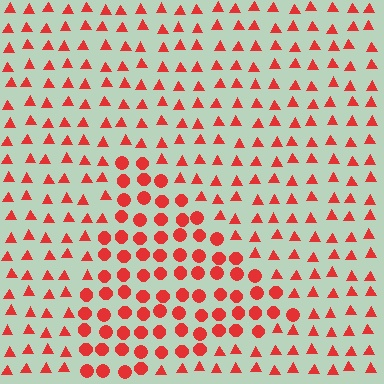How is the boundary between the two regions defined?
The boundary is defined by a change in element shape: circles inside vs. triangles outside. All elements share the same color and spacing.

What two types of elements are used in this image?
The image uses circles inside the triangle region and triangles outside it.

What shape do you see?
I see a triangle.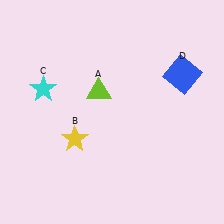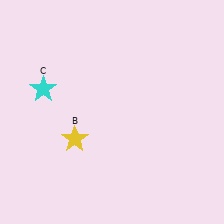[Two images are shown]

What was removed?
The blue square (D), the lime triangle (A) were removed in Image 2.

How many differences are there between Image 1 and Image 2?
There are 2 differences between the two images.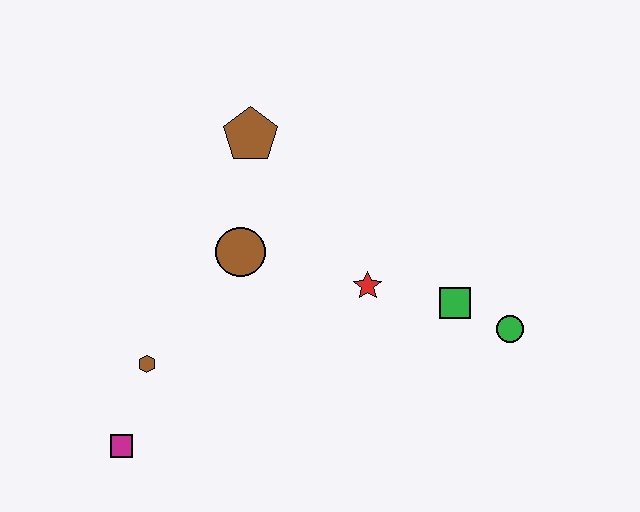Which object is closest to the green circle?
The green square is closest to the green circle.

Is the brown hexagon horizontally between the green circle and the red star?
No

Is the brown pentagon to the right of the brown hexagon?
Yes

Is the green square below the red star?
Yes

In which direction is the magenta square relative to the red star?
The magenta square is to the left of the red star.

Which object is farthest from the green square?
The magenta square is farthest from the green square.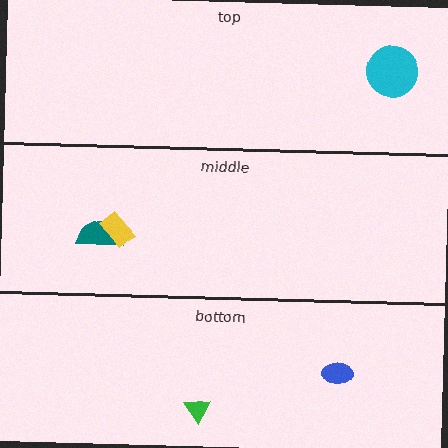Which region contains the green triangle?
The bottom region.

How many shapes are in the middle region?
2.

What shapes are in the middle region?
The teal semicircle, the yellow rectangle.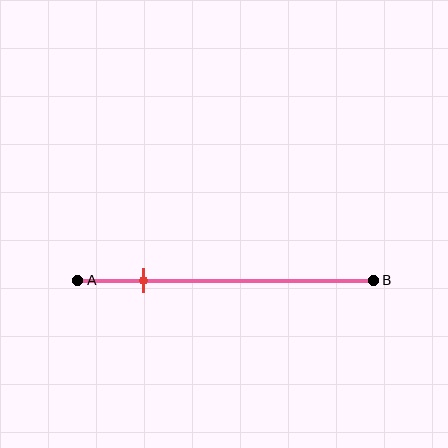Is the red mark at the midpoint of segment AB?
No, the mark is at about 20% from A, not at the 50% midpoint.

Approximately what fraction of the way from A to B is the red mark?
The red mark is approximately 20% of the way from A to B.